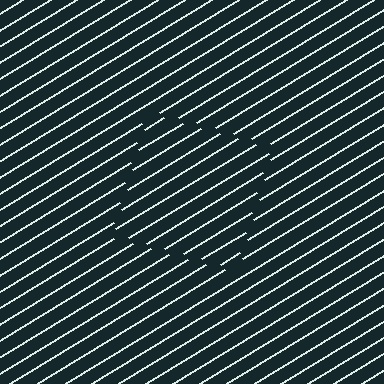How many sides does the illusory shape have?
4 sides — the line-ends trace a square.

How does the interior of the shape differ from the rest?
The interior of the shape contains the same grating, shifted by half a period — the contour is defined by the phase discontinuity where line-ends from the inner and outer gratings abut.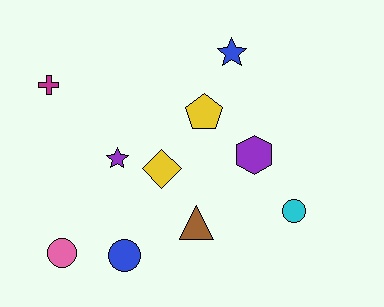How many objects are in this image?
There are 10 objects.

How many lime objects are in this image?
There are no lime objects.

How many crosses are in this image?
There is 1 cross.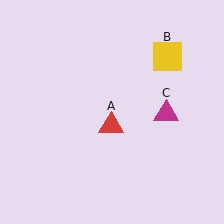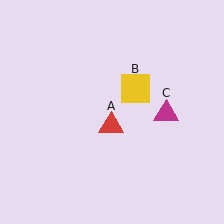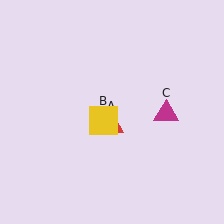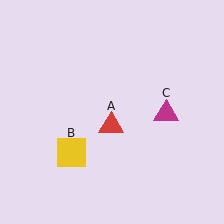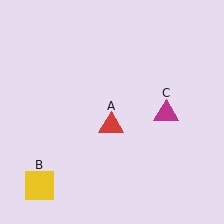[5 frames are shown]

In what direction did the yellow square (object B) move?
The yellow square (object B) moved down and to the left.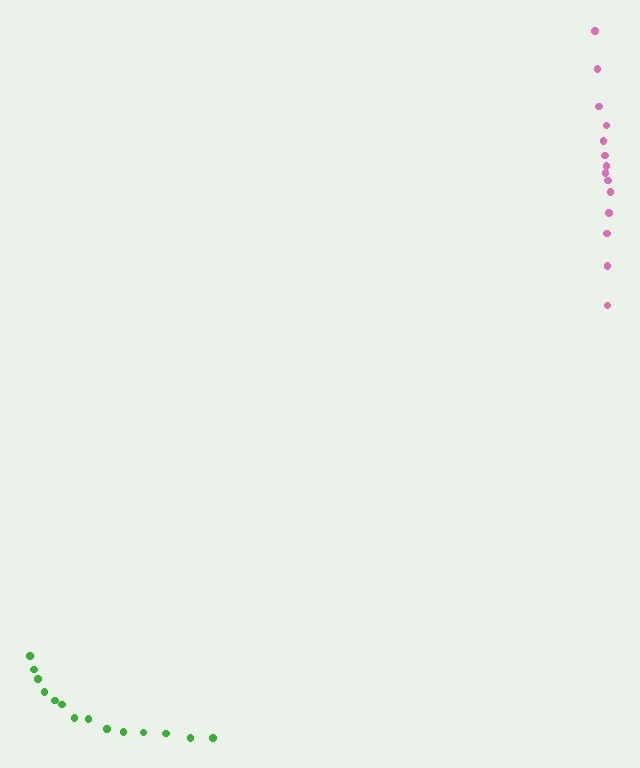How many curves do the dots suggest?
There are 2 distinct paths.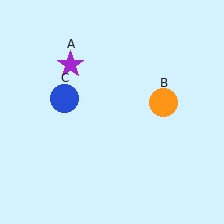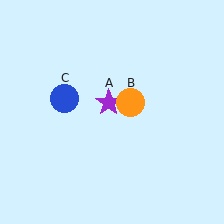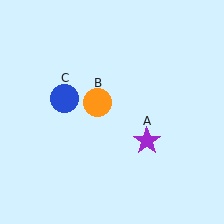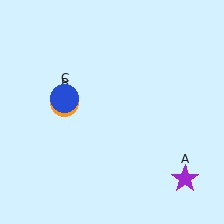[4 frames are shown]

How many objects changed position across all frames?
2 objects changed position: purple star (object A), orange circle (object B).